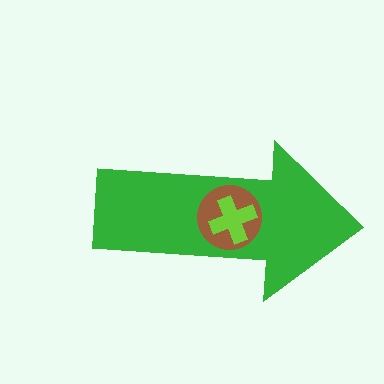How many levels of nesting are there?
3.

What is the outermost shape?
The green arrow.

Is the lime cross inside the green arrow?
Yes.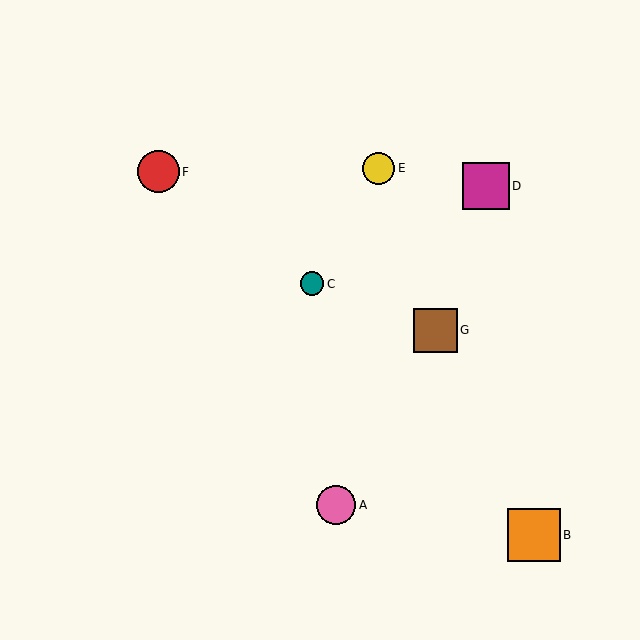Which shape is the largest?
The orange square (labeled B) is the largest.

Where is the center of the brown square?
The center of the brown square is at (436, 330).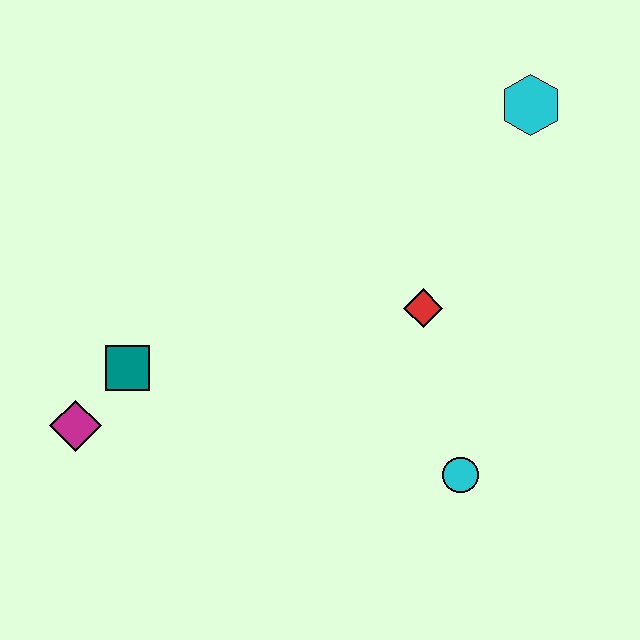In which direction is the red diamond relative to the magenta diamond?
The red diamond is to the right of the magenta diamond.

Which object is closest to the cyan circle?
The red diamond is closest to the cyan circle.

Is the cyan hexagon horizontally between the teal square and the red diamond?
No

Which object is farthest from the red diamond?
The magenta diamond is farthest from the red diamond.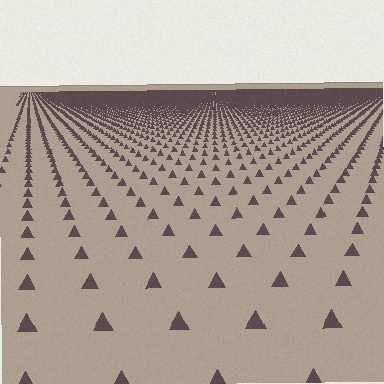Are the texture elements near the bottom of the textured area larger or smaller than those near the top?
Larger. Near the bottom, elements are closer to the viewer and appear at a bigger on-screen size.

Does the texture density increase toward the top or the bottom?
Density increases toward the top.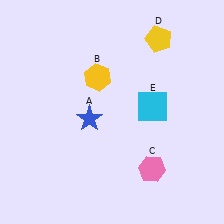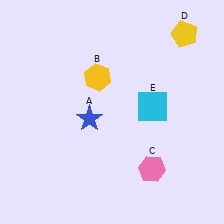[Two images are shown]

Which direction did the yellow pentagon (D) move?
The yellow pentagon (D) moved right.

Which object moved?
The yellow pentagon (D) moved right.